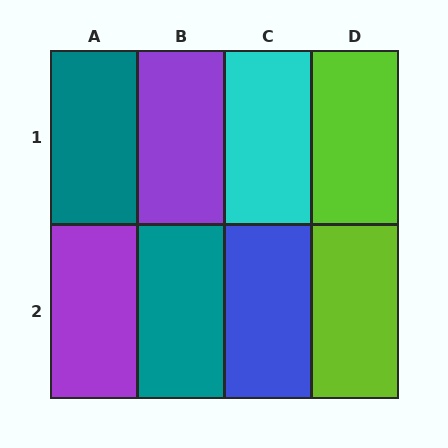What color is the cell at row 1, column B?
Purple.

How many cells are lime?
2 cells are lime.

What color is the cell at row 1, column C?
Cyan.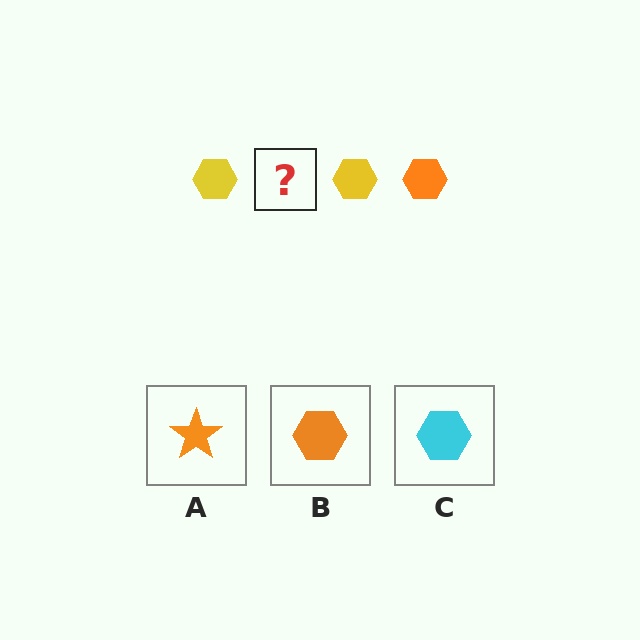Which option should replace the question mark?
Option B.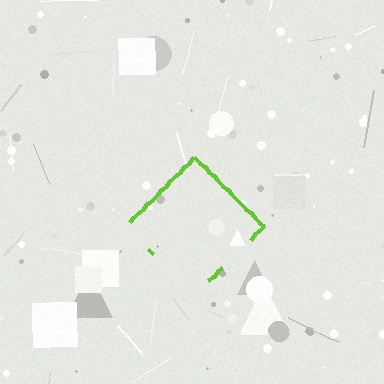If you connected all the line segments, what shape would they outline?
They would outline a diamond.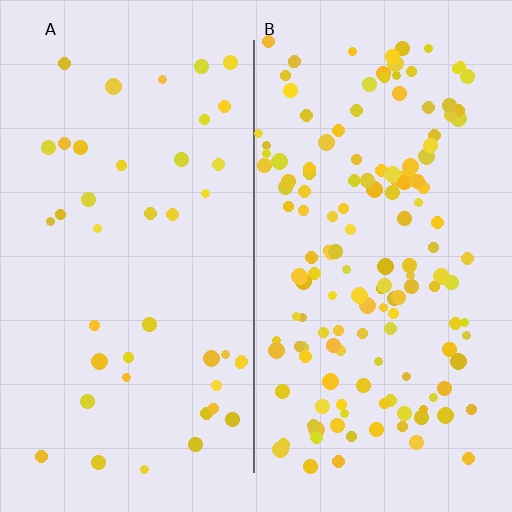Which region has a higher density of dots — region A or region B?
B (the right).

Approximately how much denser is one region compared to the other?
Approximately 3.6× — region B over region A.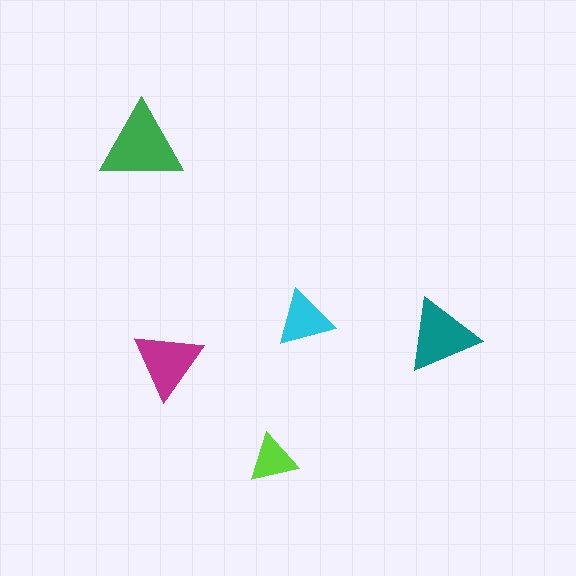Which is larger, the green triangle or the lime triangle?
The green one.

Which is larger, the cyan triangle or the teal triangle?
The teal one.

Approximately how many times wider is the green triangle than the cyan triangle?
About 1.5 times wider.